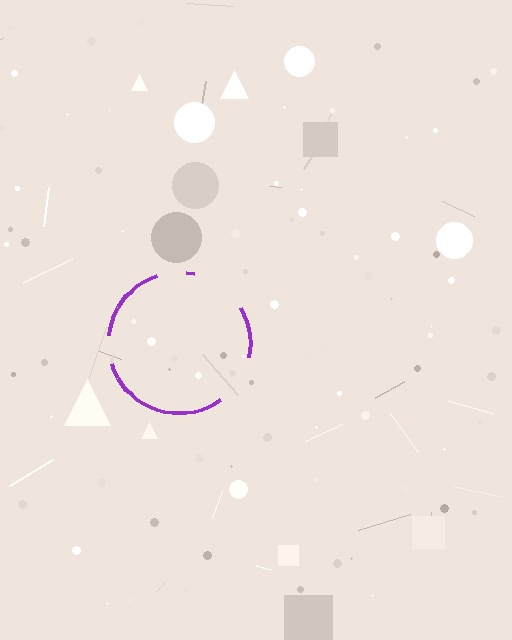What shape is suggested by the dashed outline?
The dashed outline suggests a circle.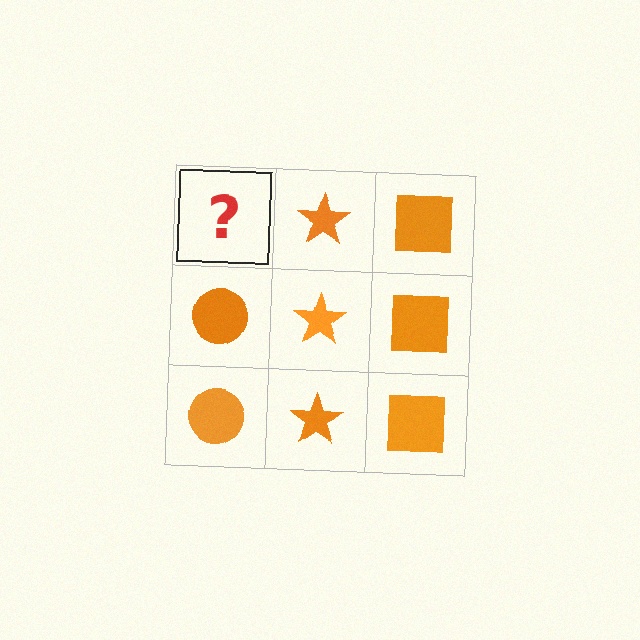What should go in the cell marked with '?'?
The missing cell should contain an orange circle.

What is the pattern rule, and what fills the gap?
The rule is that each column has a consistent shape. The gap should be filled with an orange circle.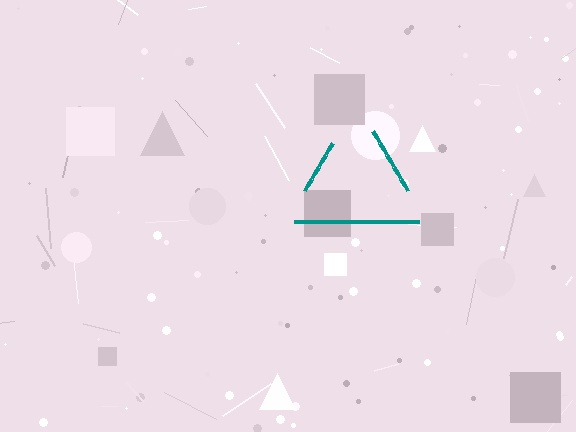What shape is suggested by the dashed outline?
The dashed outline suggests a triangle.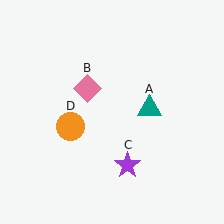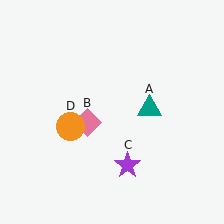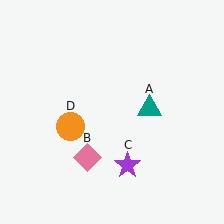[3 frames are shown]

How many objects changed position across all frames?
1 object changed position: pink diamond (object B).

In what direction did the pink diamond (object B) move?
The pink diamond (object B) moved down.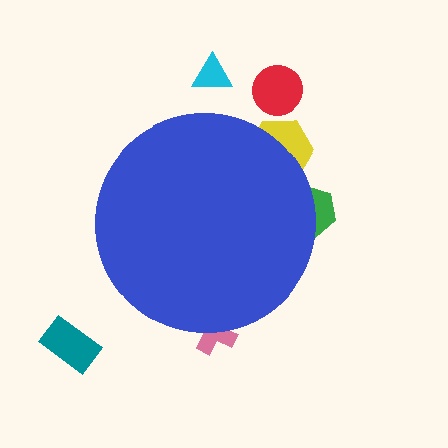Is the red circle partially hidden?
No, the red circle is fully visible.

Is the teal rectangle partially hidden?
No, the teal rectangle is fully visible.